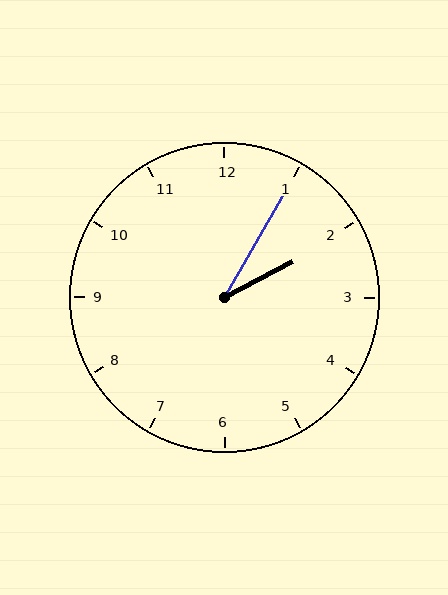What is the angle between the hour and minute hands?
Approximately 32 degrees.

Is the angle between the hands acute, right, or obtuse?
It is acute.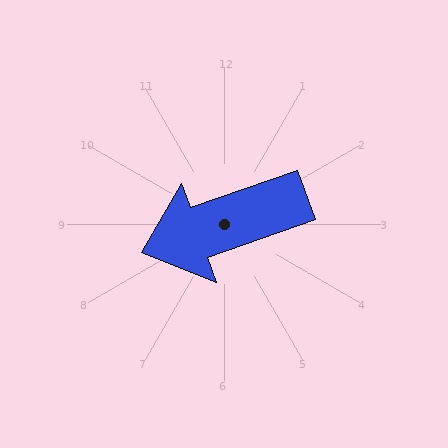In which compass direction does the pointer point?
West.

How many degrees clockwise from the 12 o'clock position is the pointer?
Approximately 251 degrees.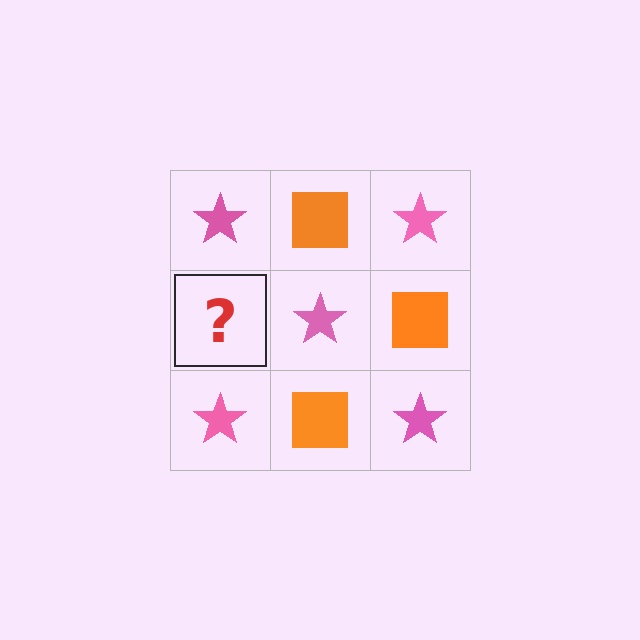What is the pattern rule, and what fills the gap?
The rule is that it alternates pink star and orange square in a checkerboard pattern. The gap should be filled with an orange square.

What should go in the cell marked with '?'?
The missing cell should contain an orange square.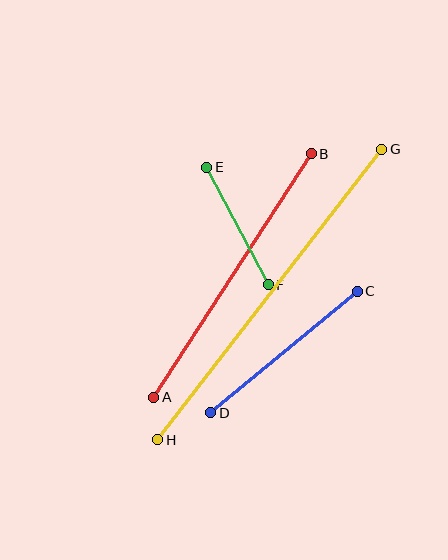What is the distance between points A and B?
The distance is approximately 290 pixels.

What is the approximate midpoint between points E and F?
The midpoint is at approximately (237, 226) pixels.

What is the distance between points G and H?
The distance is approximately 367 pixels.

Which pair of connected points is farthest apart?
Points G and H are farthest apart.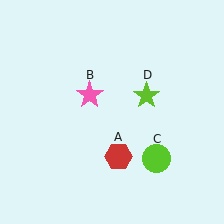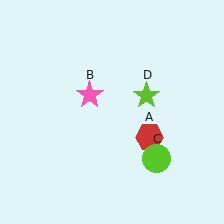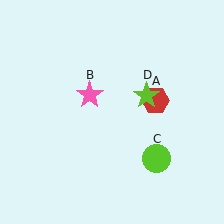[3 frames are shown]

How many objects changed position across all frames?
1 object changed position: red hexagon (object A).